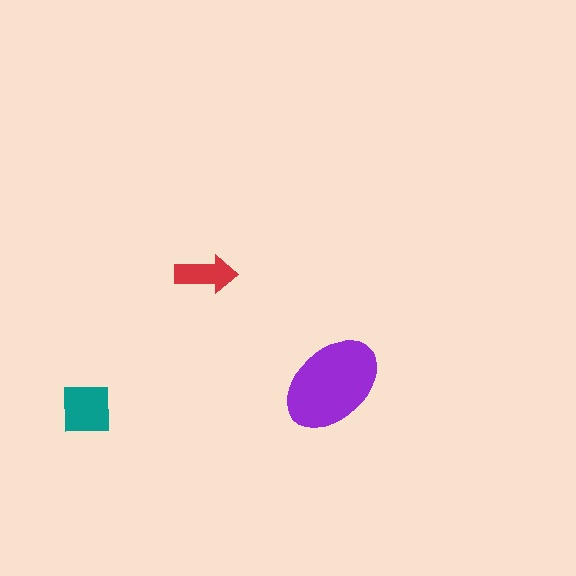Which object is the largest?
The purple ellipse.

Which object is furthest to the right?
The purple ellipse is rightmost.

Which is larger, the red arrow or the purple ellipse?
The purple ellipse.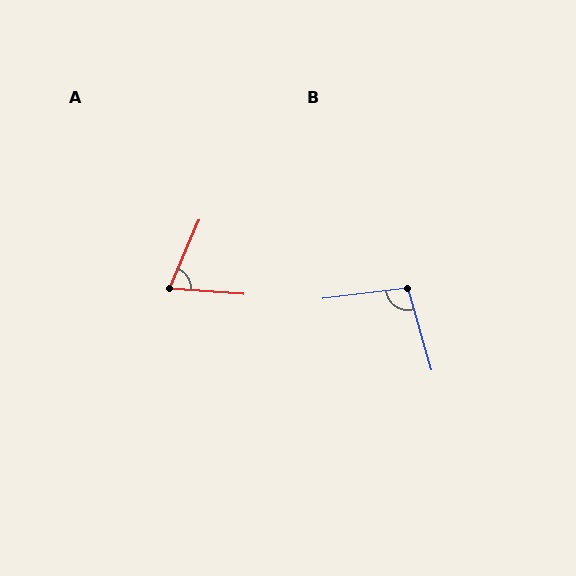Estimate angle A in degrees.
Approximately 71 degrees.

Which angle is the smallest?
A, at approximately 71 degrees.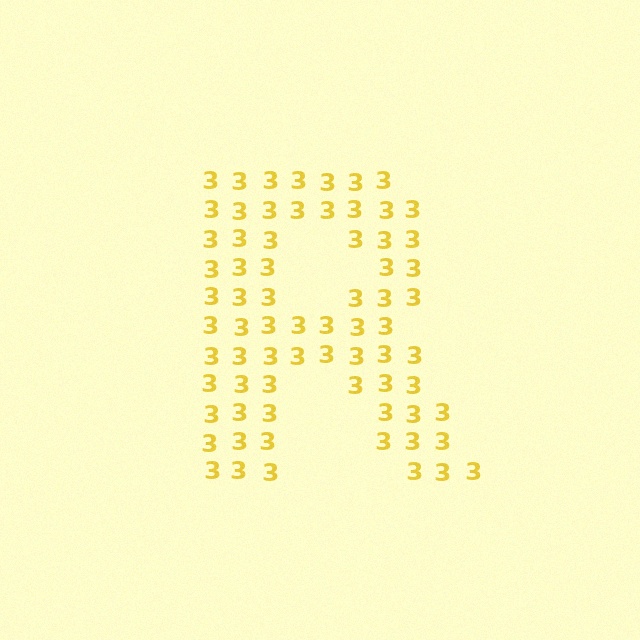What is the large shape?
The large shape is the letter R.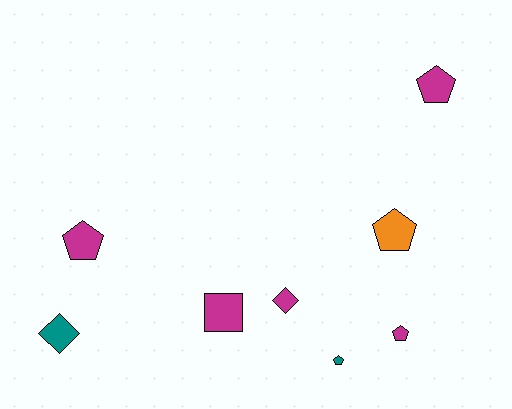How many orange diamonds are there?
There are no orange diamonds.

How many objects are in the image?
There are 8 objects.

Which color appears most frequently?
Magenta, with 5 objects.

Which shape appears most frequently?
Pentagon, with 5 objects.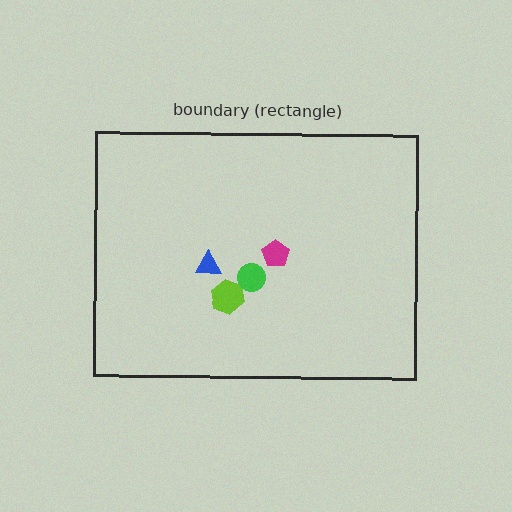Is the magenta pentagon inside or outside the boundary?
Inside.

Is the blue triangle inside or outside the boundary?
Inside.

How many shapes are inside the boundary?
4 inside, 0 outside.